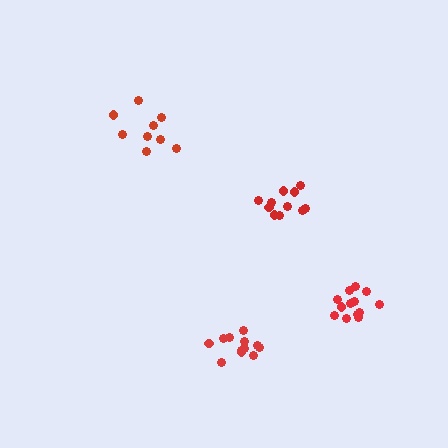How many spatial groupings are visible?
There are 4 spatial groupings.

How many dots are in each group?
Group 1: 13 dots, Group 2: 11 dots, Group 3: 12 dots, Group 4: 9 dots (45 total).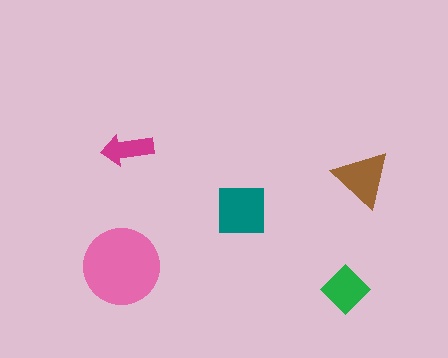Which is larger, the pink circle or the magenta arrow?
The pink circle.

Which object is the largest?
The pink circle.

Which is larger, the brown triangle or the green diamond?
The brown triangle.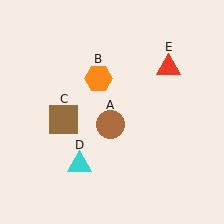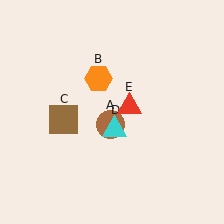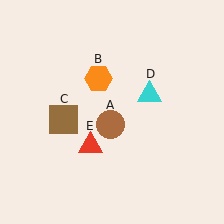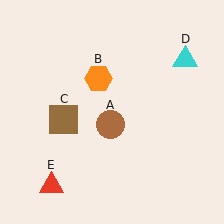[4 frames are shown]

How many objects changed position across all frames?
2 objects changed position: cyan triangle (object D), red triangle (object E).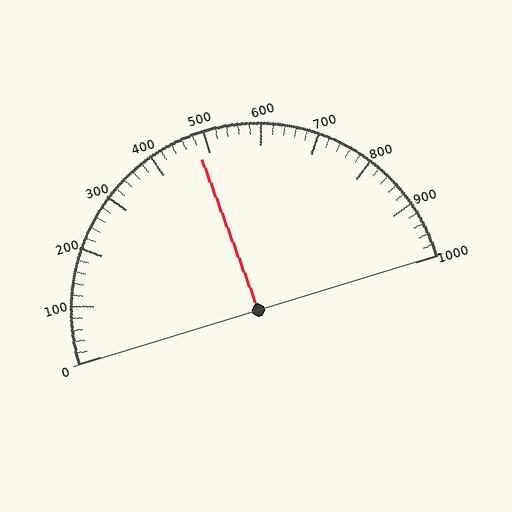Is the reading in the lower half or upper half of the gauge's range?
The reading is in the lower half of the range (0 to 1000).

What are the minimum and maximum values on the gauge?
The gauge ranges from 0 to 1000.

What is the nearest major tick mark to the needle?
The nearest major tick mark is 500.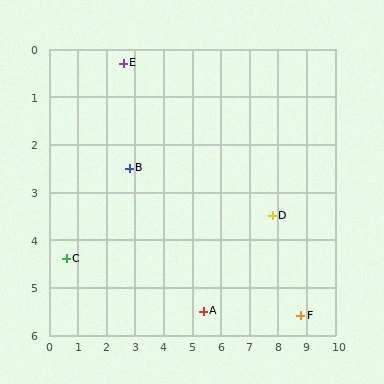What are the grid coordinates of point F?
Point F is at approximately (8.8, 5.6).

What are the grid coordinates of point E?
Point E is at approximately (2.6, 0.3).